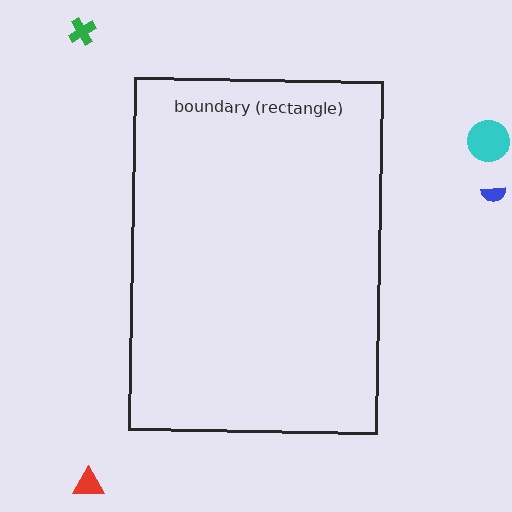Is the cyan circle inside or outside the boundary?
Outside.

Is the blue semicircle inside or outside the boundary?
Outside.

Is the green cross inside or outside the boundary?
Outside.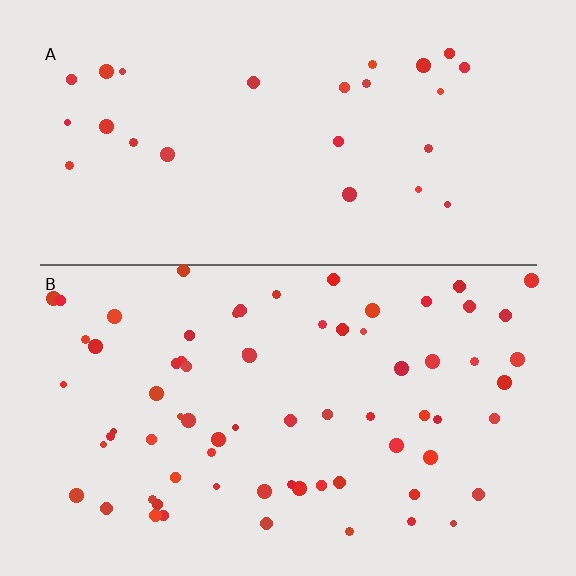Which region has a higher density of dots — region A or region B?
B (the bottom).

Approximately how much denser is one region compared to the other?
Approximately 2.7× — region B over region A.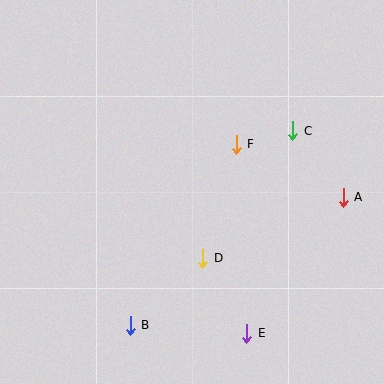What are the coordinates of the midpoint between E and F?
The midpoint between E and F is at (241, 239).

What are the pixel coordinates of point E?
Point E is at (247, 333).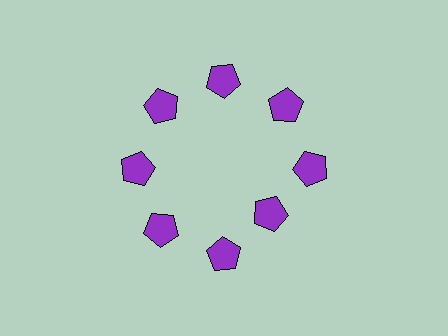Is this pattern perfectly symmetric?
No. The 8 purple pentagons are arranged in a ring, but one element near the 4 o'clock position is pulled inward toward the center, breaking the 8-fold rotational symmetry.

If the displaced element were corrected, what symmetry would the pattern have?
It would have 8-fold rotational symmetry — the pattern would map onto itself every 45 degrees.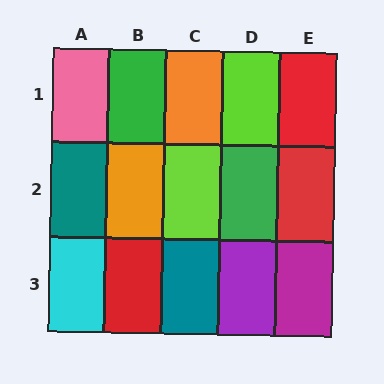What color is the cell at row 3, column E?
Magenta.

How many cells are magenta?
1 cell is magenta.